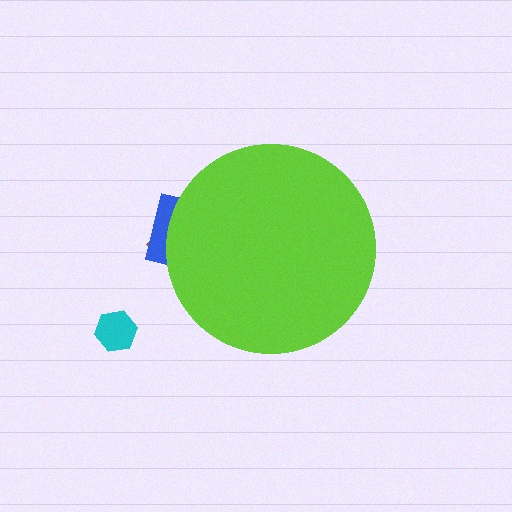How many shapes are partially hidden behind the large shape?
2 shapes are partially hidden.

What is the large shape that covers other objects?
A lime circle.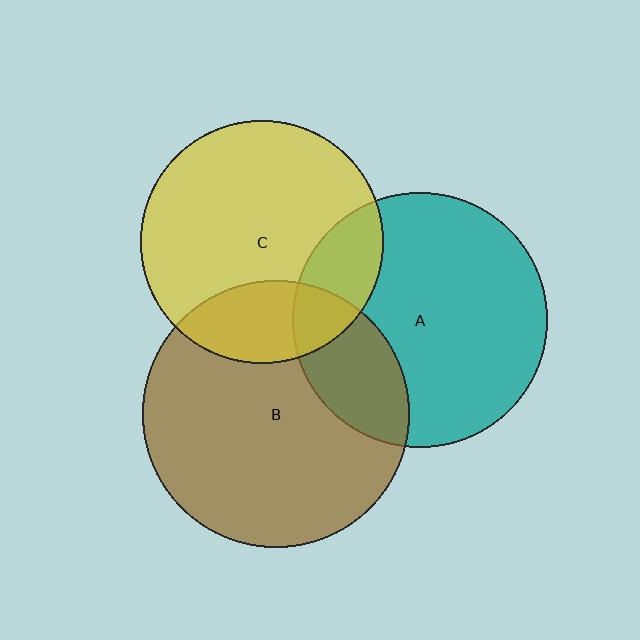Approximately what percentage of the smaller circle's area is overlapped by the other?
Approximately 20%.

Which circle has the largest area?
Circle B (brown).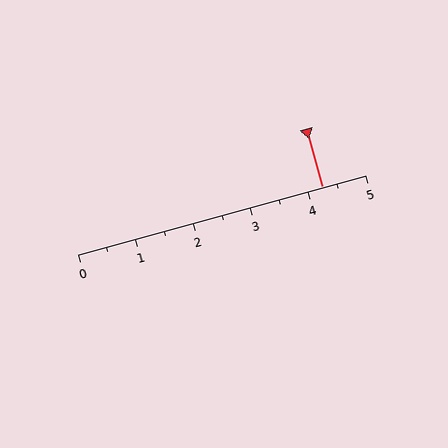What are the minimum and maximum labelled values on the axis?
The axis runs from 0 to 5.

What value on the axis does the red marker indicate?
The marker indicates approximately 4.2.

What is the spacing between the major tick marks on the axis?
The major ticks are spaced 1 apart.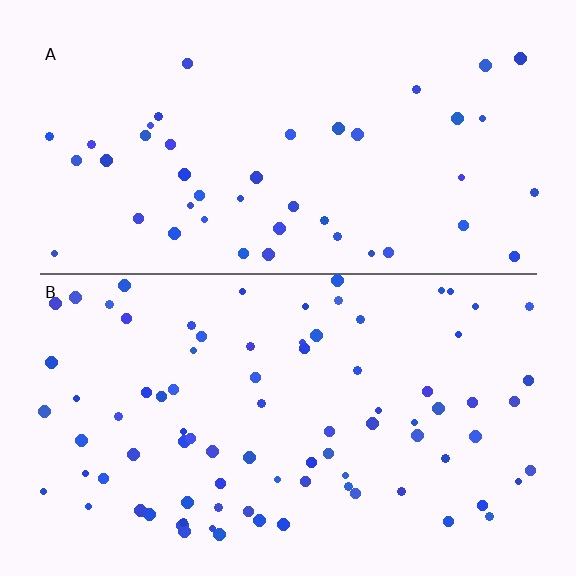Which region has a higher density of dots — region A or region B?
B (the bottom).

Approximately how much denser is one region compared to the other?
Approximately 1.9× — region B over region A.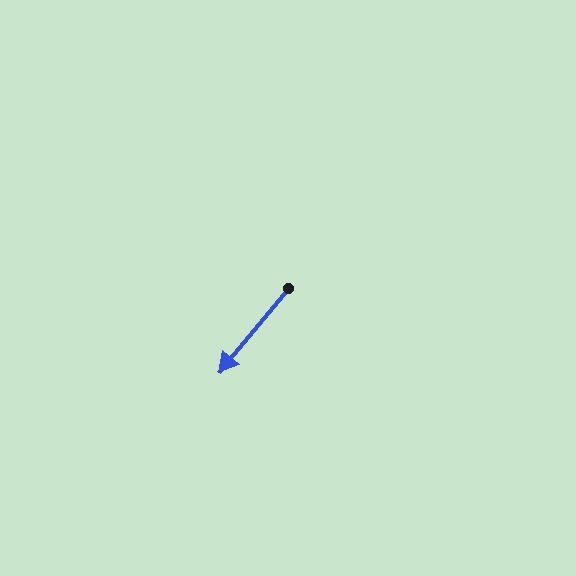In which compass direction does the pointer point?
Southwest.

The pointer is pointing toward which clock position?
Roughly 7 o'clock.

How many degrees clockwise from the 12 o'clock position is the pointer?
Approximately 220 degrees.